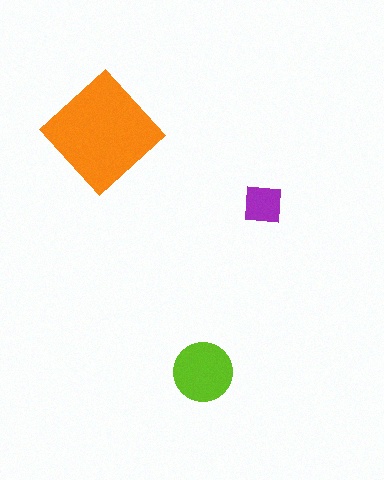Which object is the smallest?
The purple square.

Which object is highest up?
The orange diamond is topmost.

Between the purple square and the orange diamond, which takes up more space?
The orange diamond.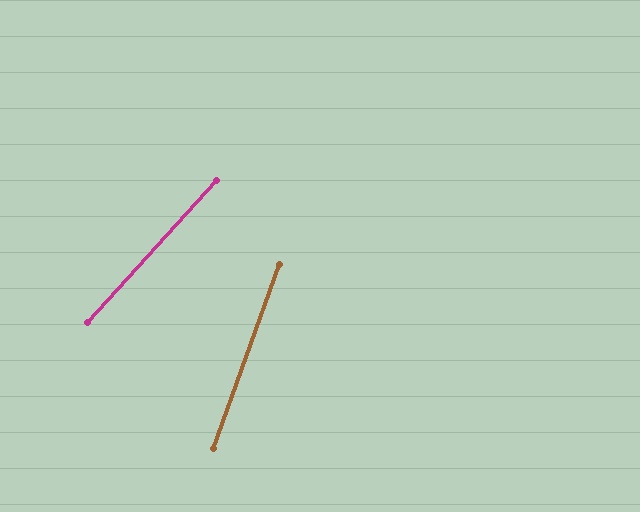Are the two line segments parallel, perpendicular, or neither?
Neither parallel nor perpendicular — they differ by about 22°.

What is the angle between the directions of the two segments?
Approximately 22 degrees.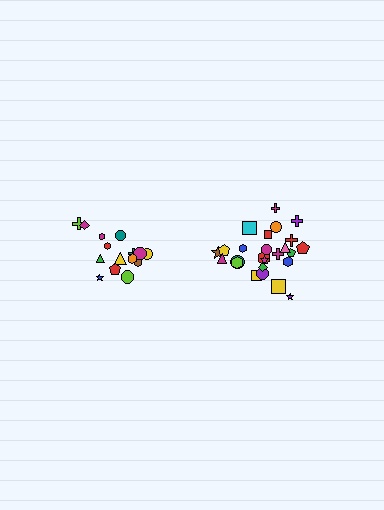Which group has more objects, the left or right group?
The right group.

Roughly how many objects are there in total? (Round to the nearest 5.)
Roughly 40 objects in total.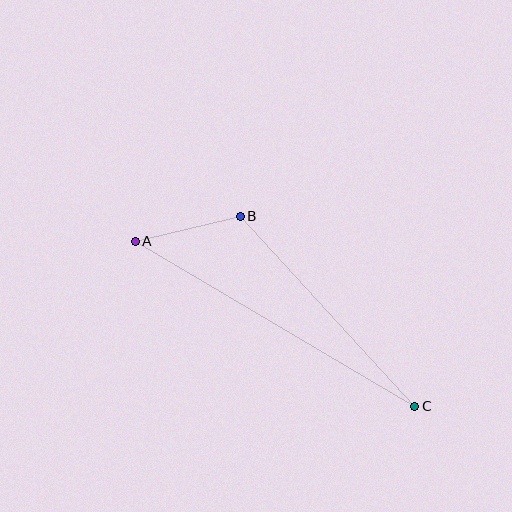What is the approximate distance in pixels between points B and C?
The distance between B and C is approximately 258 pixels.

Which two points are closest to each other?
Points A and B are closest to each other.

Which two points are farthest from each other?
Points A and C are farthest from each other.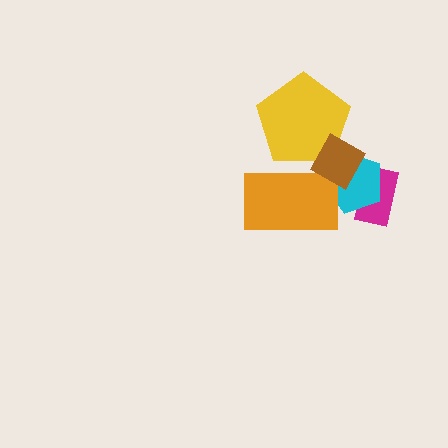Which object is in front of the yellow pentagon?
The brown diamond is in front of the yellow pentagon.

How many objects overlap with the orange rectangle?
3 objects overlap with the orange rectangle.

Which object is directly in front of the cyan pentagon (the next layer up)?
The orange rectangle is directly in front of the cyan pentagon.